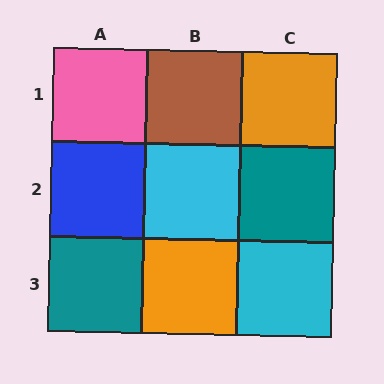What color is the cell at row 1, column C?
Orange.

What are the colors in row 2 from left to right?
Blue, cyan, teal.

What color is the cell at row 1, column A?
Pink.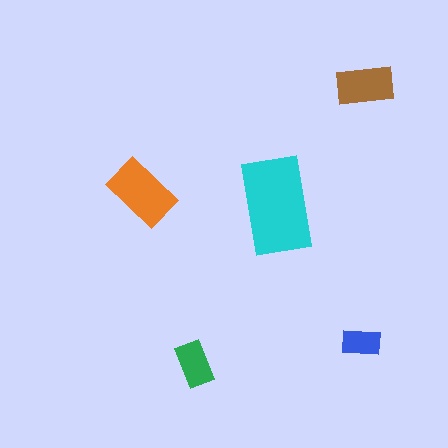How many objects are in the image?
There are 5 objects in the image.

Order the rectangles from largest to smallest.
the cyan one, the orange one, the brown one, the green one, the blue one.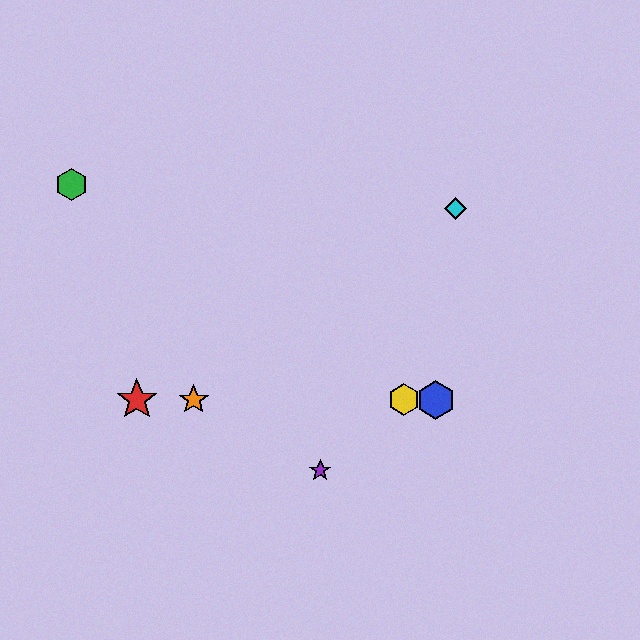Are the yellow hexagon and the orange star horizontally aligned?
Yes, both are at y≈400.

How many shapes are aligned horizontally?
4 shapes (the red star, the blue hexagon, the yellow hexagon, the orange star) are aligned horizontally.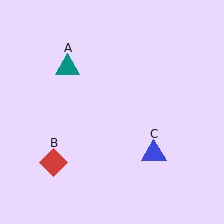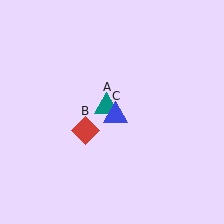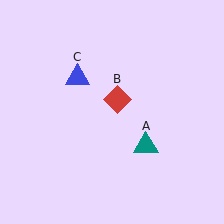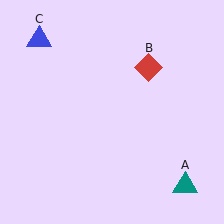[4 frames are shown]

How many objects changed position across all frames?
3 objects changed position: teal triangle (object A), red diamond (object B), blue triangle (object C).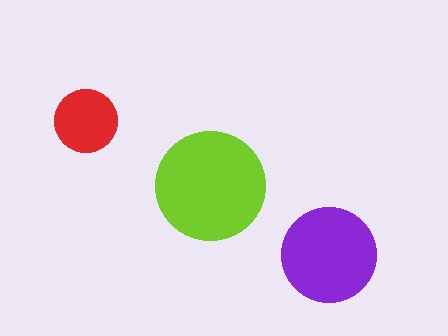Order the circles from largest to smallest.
the lime one, the purple one, the red one.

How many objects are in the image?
There are 3 objects in the image.